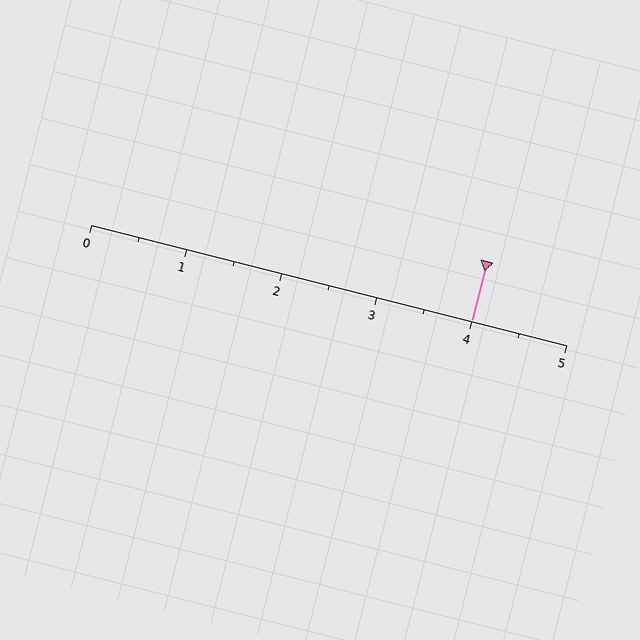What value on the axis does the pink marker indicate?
The marker indicates approximately 4.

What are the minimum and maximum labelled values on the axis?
The axis runs from 0 to 5.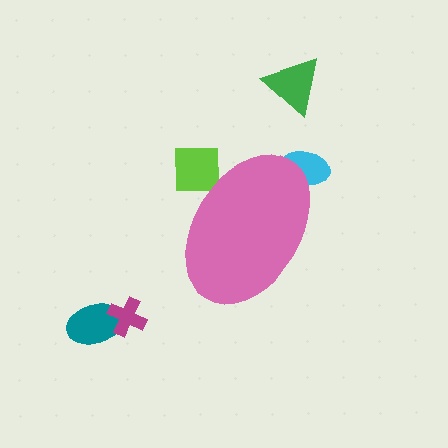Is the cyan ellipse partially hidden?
Yes, the cyan ellipse is partially hidden behind the pink ellipse.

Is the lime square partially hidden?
Yes, the lime square is partially hidden behind the pink ellipse.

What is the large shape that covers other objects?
A pink ellipse.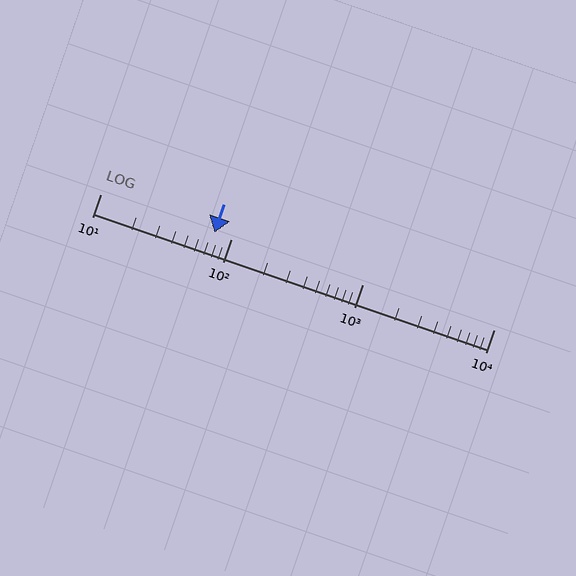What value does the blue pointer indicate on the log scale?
The pointer indicates approximately 74.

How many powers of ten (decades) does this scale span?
The scale spans 3 decades, from 10 to 10000.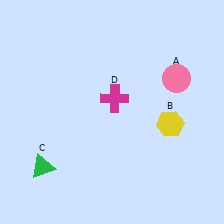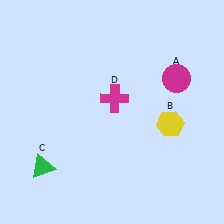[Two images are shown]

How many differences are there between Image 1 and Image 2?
There is 1 difference between the two images.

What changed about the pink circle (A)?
In Image 1, A is pink. In Image 2, it changed to magenta.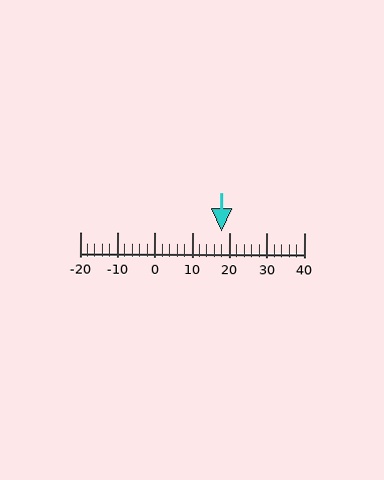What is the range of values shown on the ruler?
The ruler shows values from -20 to 40.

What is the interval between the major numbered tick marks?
The major tick marks are spaced 10 units apart.